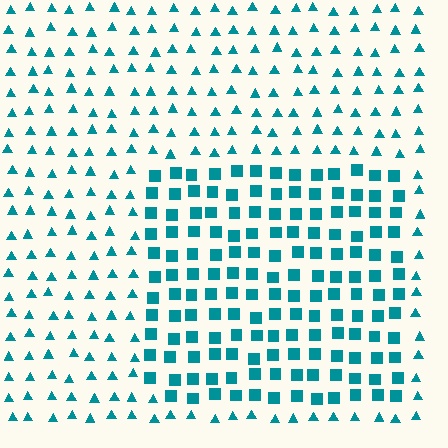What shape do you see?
I see a rectangle.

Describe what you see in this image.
The image is filled with small teal elements arranged in a uniform grid. A rectangle-shaped region contains squares, while the surrounding area contains triangles. The boundary is defined purely by the change in element shape.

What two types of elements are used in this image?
The image uses squares inside the rectangle region and triangles outside it.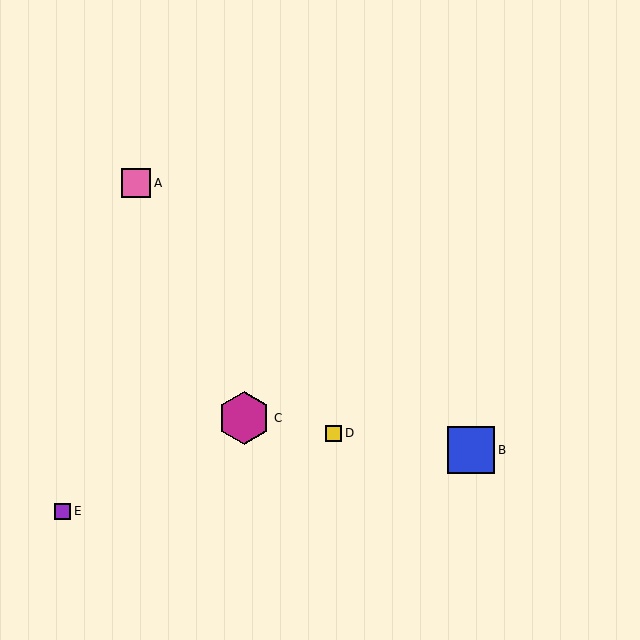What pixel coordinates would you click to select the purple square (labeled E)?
Click at (63, 511) to select the purple square E.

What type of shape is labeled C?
Shape C is a magenta hexagon.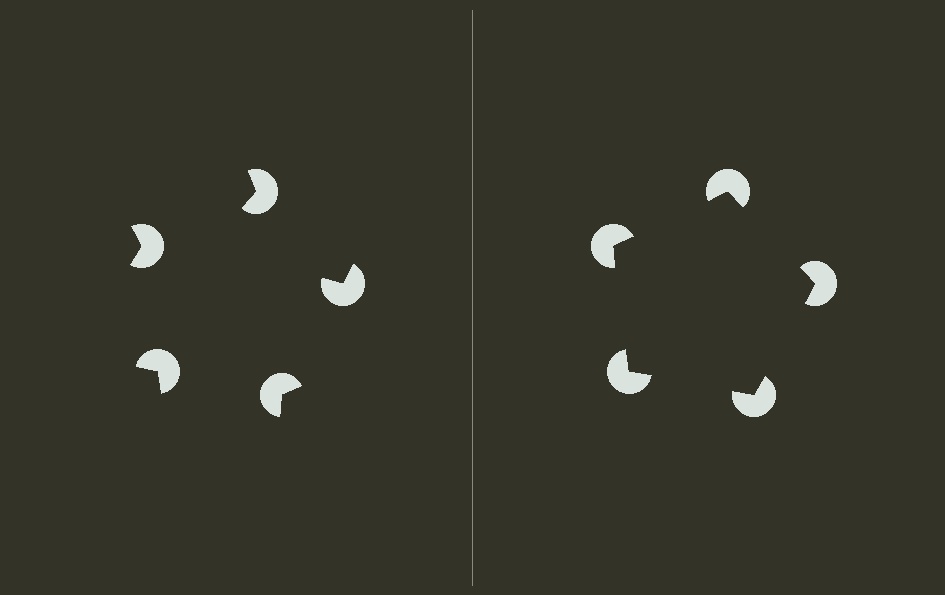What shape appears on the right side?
An illusory pentagon.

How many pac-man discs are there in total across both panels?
10 — 5 on each side.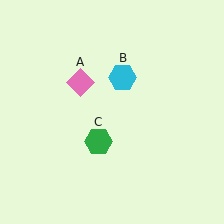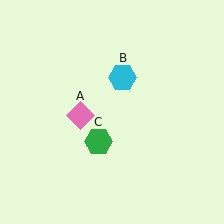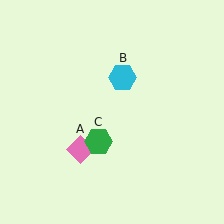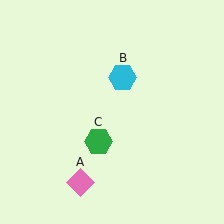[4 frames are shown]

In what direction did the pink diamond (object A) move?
The pink diamond (object A) moved down.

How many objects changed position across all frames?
1 object changed position: pink diamond (object A).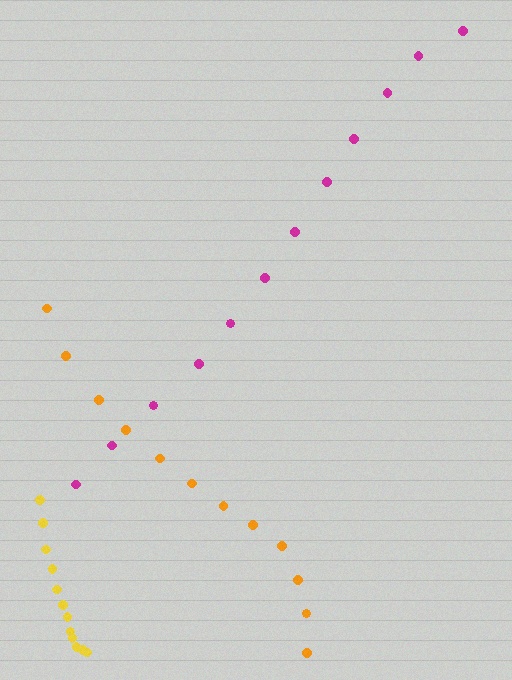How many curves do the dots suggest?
There are 3 distinct paths.